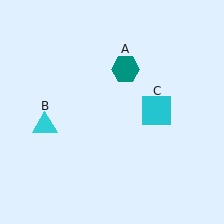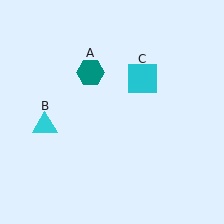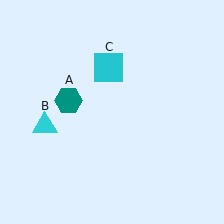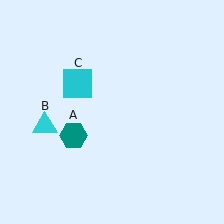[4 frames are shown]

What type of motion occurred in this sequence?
The teal hexagon (object A), cyan square (object C) rotated counterclockwise around the center of the scene.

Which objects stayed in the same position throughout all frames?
Cyan triangle (object B) remained stationary.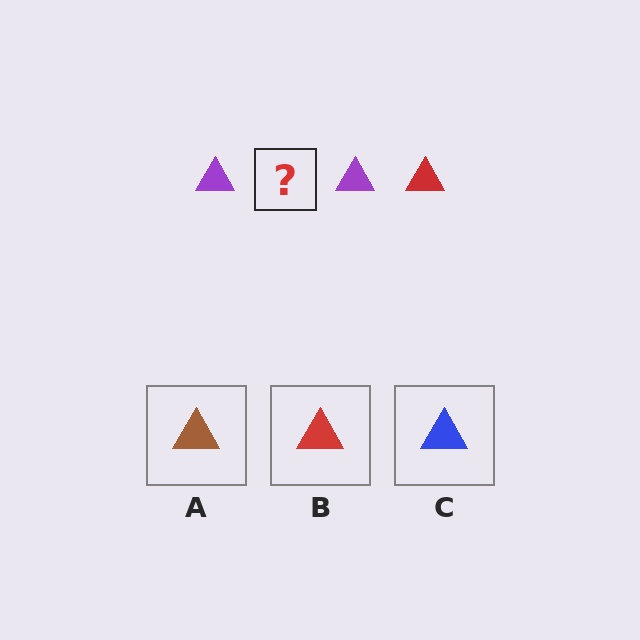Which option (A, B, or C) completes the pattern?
B.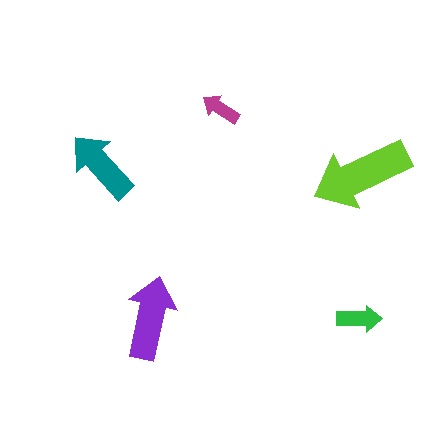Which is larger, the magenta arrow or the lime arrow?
The lime one.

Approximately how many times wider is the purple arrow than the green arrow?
About 2 times wider.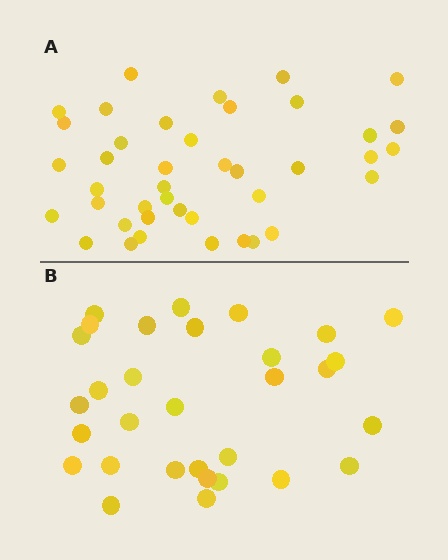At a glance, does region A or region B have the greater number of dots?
Region A (the top region) has more dots.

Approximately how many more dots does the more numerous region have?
Region A has roughly 10 or so more dots than region B.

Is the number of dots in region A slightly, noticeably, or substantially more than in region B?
Region A has noticeably more, but not dramatically so. The ratio is roughly 1.3 to 1.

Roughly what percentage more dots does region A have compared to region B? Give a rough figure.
About 30% more.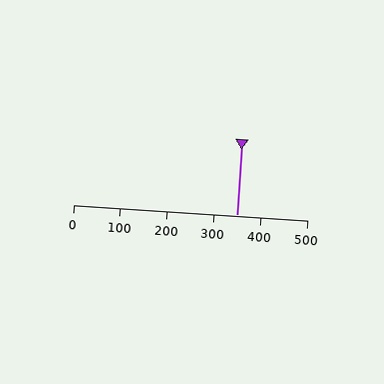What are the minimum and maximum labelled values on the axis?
The axis runs from 0 to 500.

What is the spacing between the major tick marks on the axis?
The major ticks are spaced 100 apart.